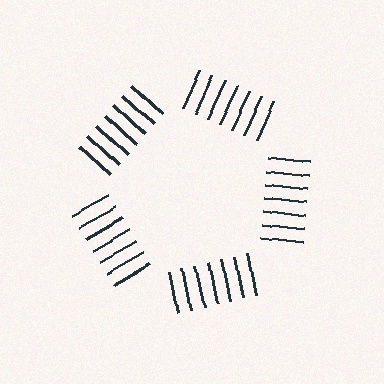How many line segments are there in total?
35 — 7 along each of the 5 edges.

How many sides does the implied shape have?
5 sides — the line-ends trace a pentagon.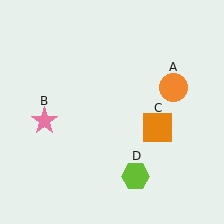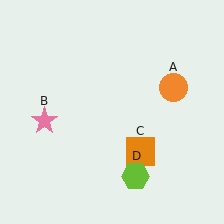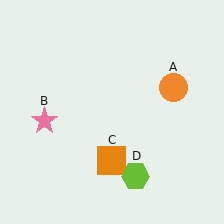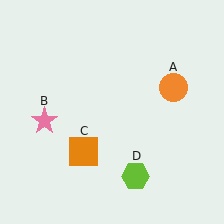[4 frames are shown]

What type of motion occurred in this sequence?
The orange square (object C) rotated clockwise around the center of the scene.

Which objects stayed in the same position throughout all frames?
Orange circle (object A) and pink star (object B) and lime hexagon (object D) remained stationary.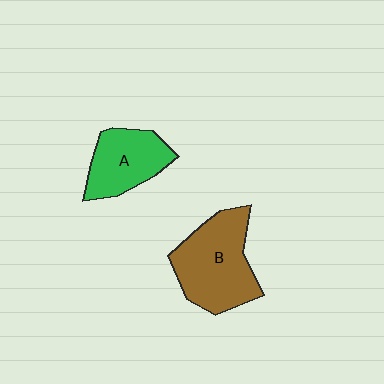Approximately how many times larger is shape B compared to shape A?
Approximately 1.4 times.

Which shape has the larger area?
Shape B (brown).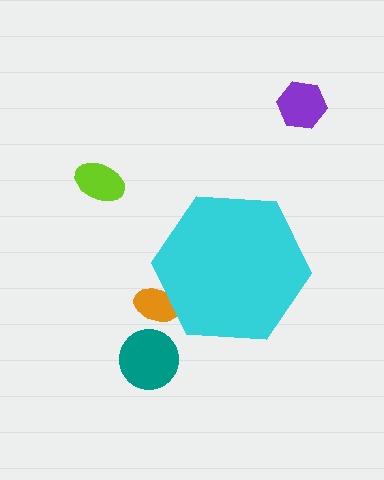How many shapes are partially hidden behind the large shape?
1 shape is partially hidden.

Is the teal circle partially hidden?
No, the teal circle is fully visible.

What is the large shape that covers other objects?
A cyan hexagon.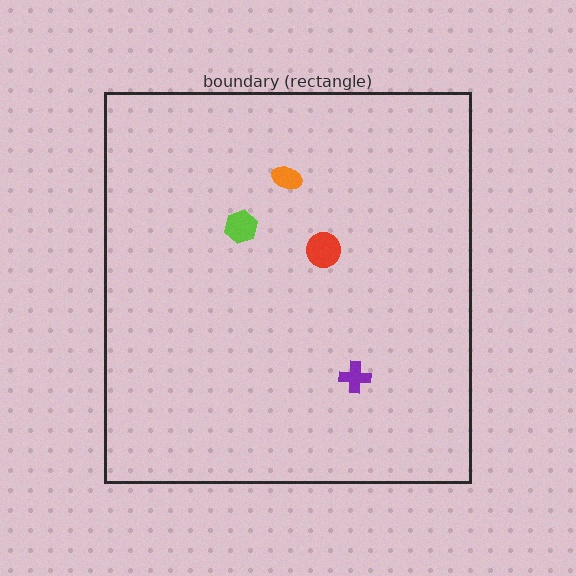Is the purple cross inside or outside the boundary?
Inside.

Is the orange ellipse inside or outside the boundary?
Inside.